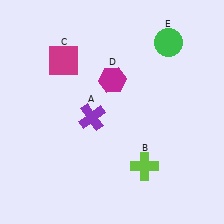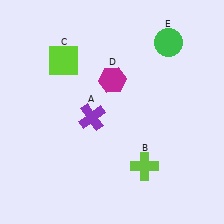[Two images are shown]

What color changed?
The square (C) changed from magenta in Image 1 to lime in Image 2.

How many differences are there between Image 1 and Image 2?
There is 1 difference between the two images.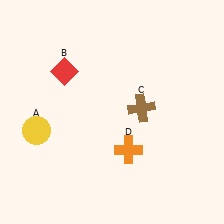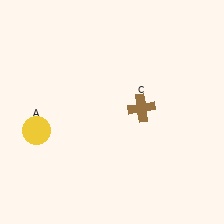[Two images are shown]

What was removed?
The red diamond (B), the orange cross (D) were removed in Image 2.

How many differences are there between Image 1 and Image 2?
There are 2 differences between the two images.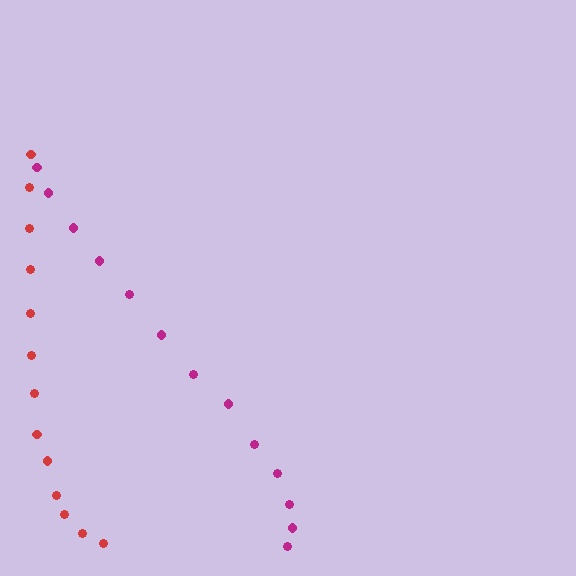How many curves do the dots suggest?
There are 2 distinct paths.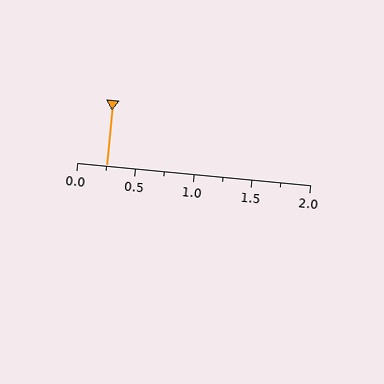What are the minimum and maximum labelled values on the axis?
The axis runs from 0.0 to 2.0.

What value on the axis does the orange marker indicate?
The marker indicates approximately 0.25.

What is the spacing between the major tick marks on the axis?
The major ticks are spaced 0.5 apart.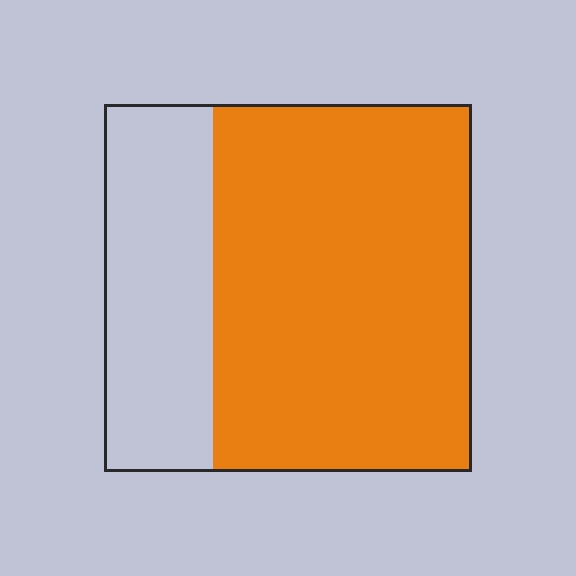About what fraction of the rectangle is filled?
About two thirds (2/3).